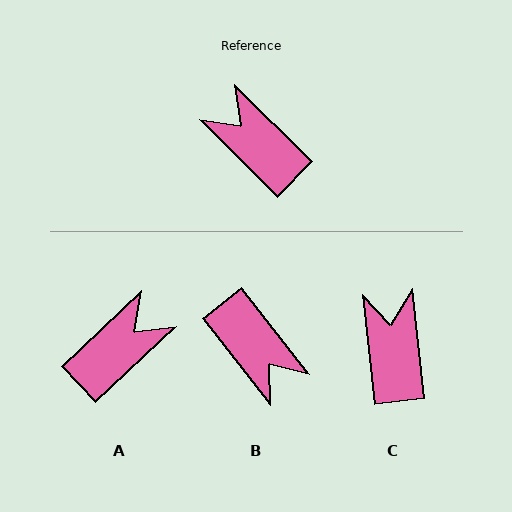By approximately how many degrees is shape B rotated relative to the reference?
Approximately 173 degrees counter-clockwise.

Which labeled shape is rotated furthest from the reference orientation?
B, about 173 degrees away.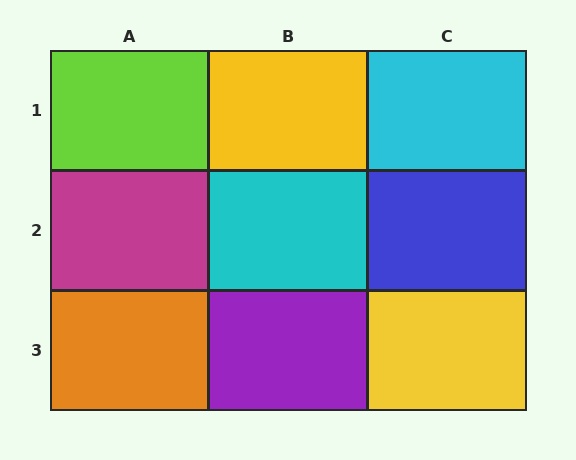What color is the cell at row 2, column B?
Cyan.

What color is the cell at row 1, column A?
Lime.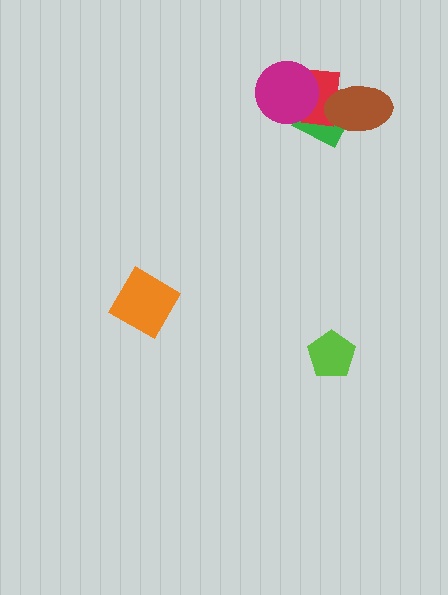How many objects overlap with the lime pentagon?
0 objects overlap with the lime pentagon.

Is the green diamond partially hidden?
Yes, it is partially covered by another shape.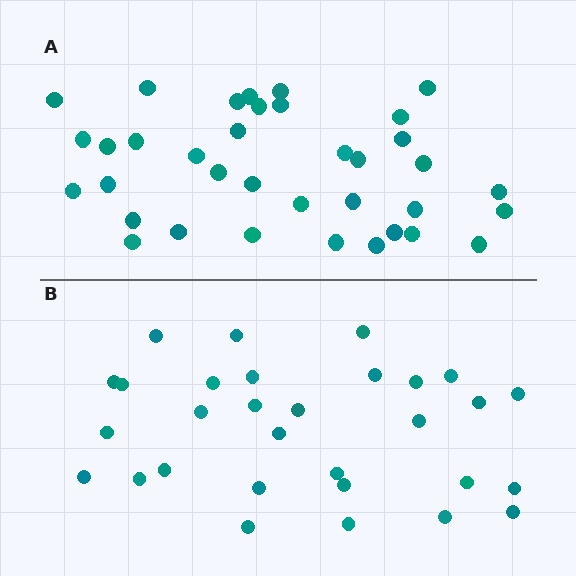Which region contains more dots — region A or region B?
Region A (the top region) has more dots.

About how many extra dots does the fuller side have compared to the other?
Region A has about 6 more dots than region B.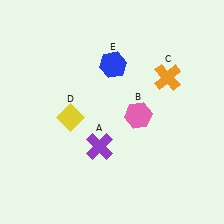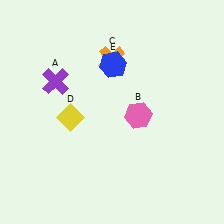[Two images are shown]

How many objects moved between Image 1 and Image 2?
2 objects moved between the two images.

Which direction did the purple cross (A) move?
The purple cross (A) moved up.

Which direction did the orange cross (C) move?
The orange cross (C) moved left.